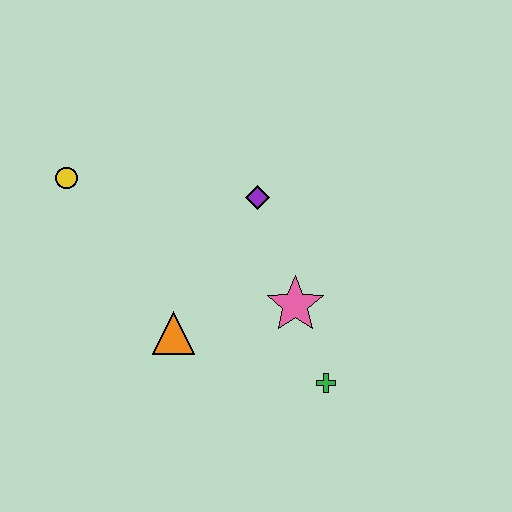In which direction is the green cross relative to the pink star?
The green cross is below the pink star.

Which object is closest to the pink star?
The green cross is closest to the pink star.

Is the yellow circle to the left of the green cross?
Yes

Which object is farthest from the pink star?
The yellow circle is farthest from the pink star.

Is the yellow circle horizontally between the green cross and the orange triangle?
No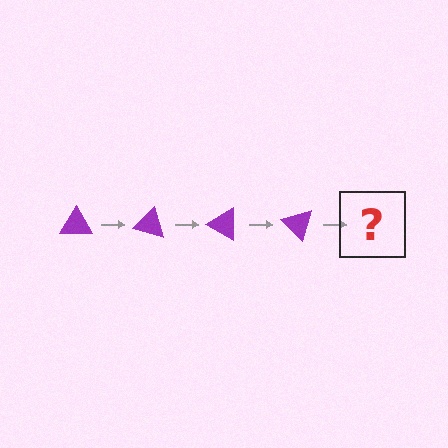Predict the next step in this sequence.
The next step is a purple triangle rotated 60 degrees.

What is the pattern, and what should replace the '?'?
The pattern is that the triangle rotates 15 degrees each step. The '?' should be a purple triangle rotated 60 degrees.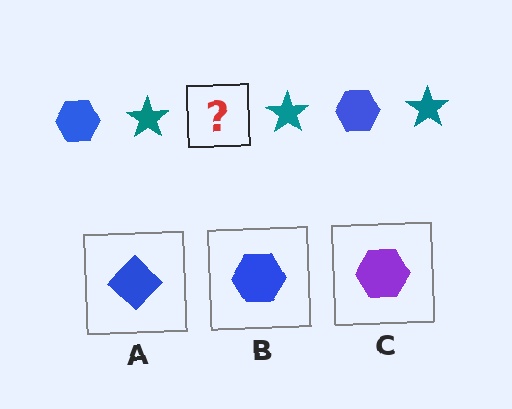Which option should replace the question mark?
Option B.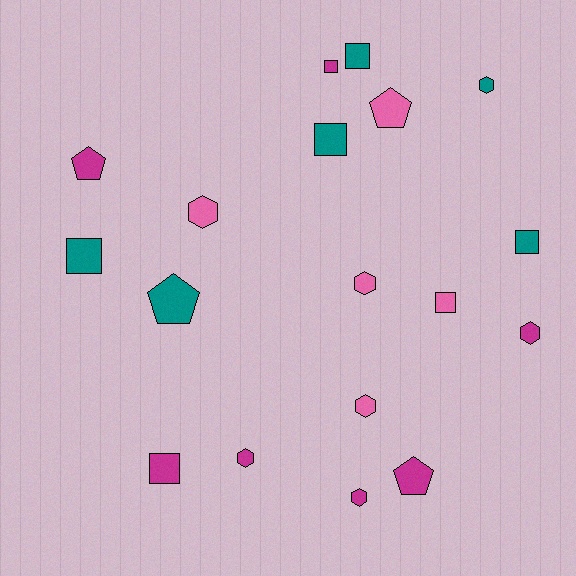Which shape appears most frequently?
Square, with 7 objects.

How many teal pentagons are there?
There is 1 teal pentagon.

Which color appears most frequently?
Magenta, with 7 objects.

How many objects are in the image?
There are 18 objects.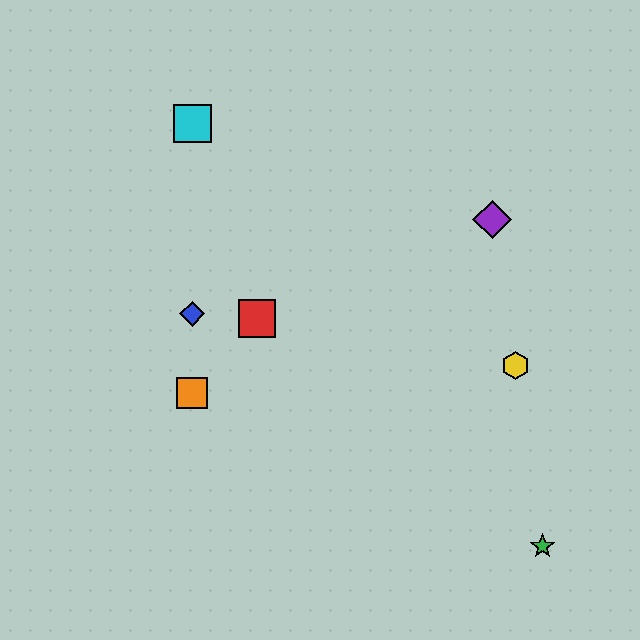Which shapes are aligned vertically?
The blue diamond, the orange square, the cyan square are aligned vertically.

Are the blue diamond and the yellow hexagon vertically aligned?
No, the blue diamond is at x≈192 and the yellow hexagon is at x≈516.